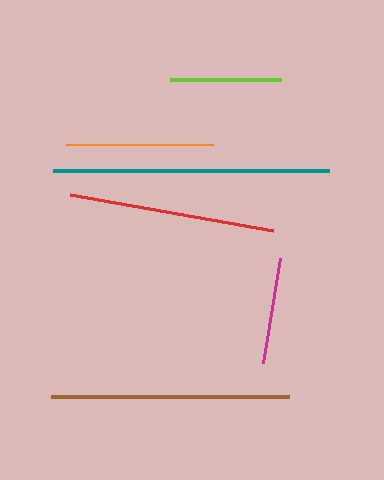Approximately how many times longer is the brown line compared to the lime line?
The brown line is approximately 2.2 times the length of the lime line.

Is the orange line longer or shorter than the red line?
The red line is longer than the orange line.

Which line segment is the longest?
The teal line is the longest at approximately 276 pixels.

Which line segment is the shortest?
The magenta line is the shortest at approximately 106 pixels.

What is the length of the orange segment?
The orange segment is approximately 148 pixels long.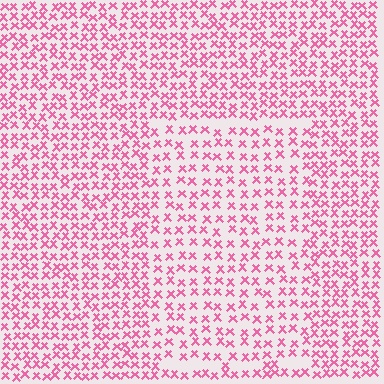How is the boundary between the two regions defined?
The boundary is defined by a change in element density (approximately 1.6x ratio). All elements are the same color, size, and shape.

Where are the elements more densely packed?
The elements are more densely packed outside the rectangle boundary.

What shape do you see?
I see a rectangle.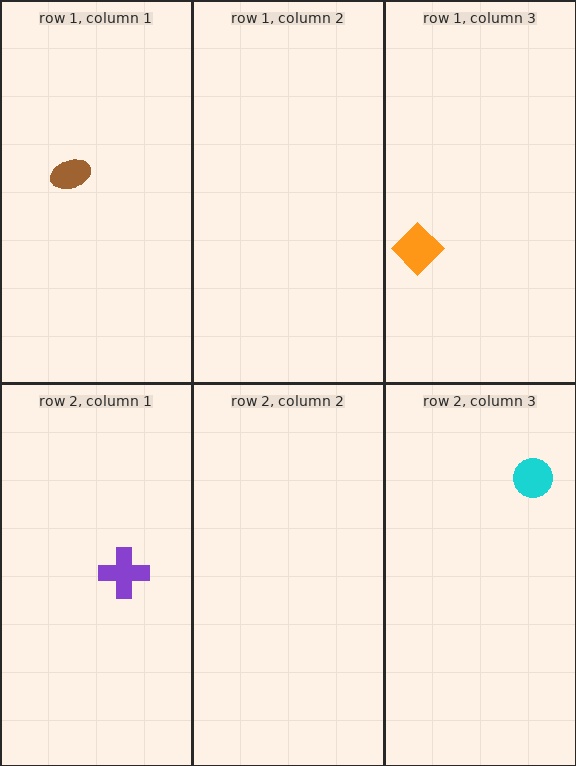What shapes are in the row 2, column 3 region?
The cyan circle.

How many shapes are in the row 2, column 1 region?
1.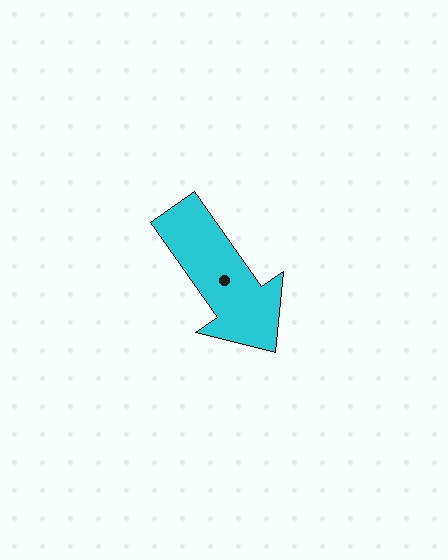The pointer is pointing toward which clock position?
Roughly 5 o'clock.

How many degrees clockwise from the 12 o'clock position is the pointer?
Approximately 145 degrees.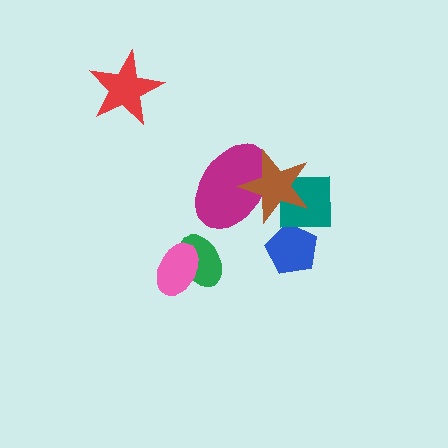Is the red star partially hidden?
No, no other shape covers it.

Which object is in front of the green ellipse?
The pink ellipse is in front of the green ellipse.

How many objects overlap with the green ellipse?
1 object overlaps with the green ellipse.